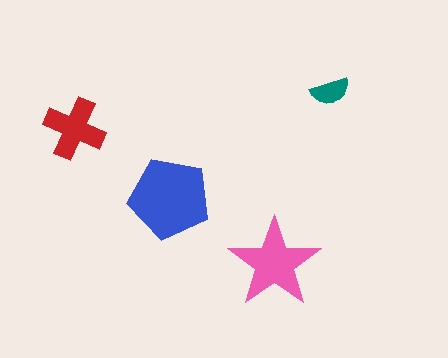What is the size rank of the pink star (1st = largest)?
2nd.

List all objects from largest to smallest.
The blue pentagon, the pink star, the red cross, the teal semicircle.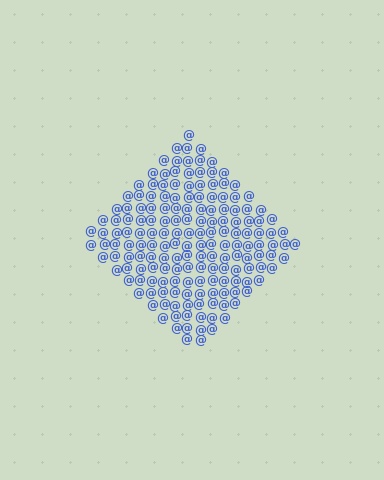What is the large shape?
The large shape is a diamond.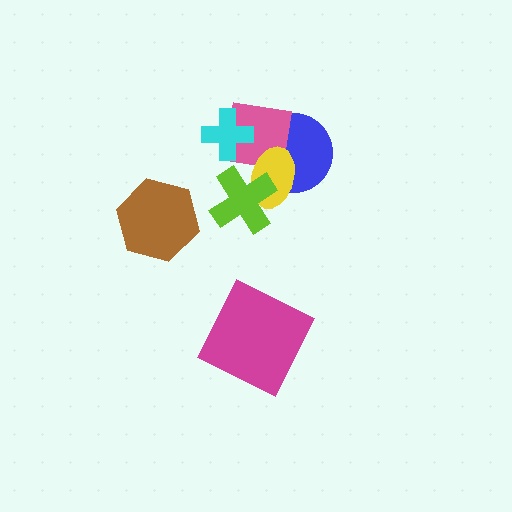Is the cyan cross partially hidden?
No, no other shape covers it.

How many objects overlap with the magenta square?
0 objects overlap with the magenta square.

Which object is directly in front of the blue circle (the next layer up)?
The pink square is directly in front of the blue circle.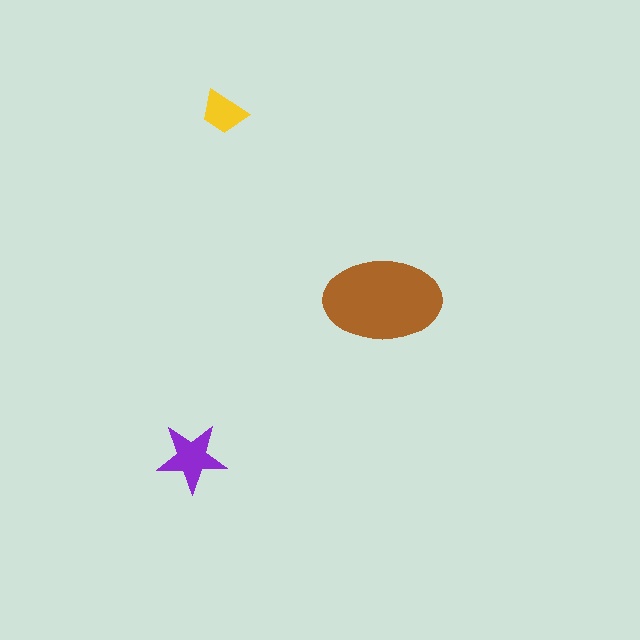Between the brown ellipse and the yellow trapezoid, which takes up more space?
The brown ellipse.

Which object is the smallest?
The yellow trapezoid.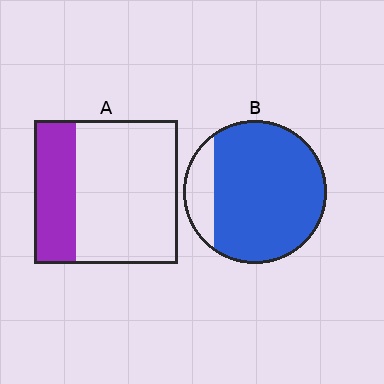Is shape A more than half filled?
No.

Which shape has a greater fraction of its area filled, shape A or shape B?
Shape B.